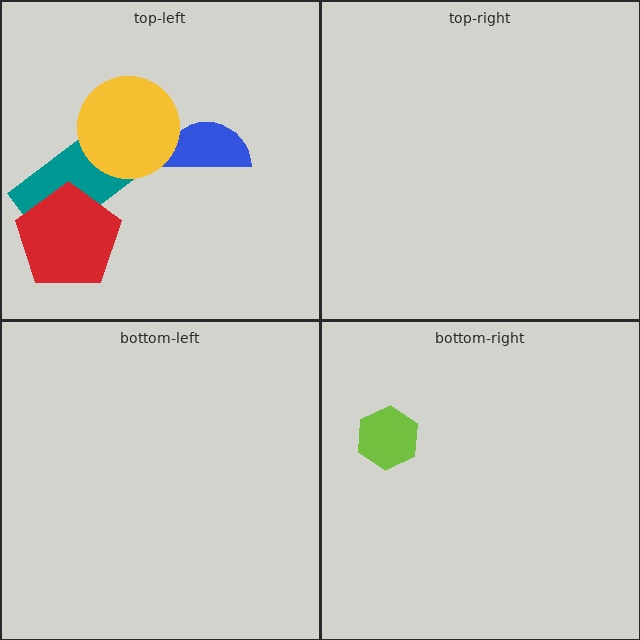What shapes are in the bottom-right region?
The lime hexagon.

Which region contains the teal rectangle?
The top-left region.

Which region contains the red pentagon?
The top-left region.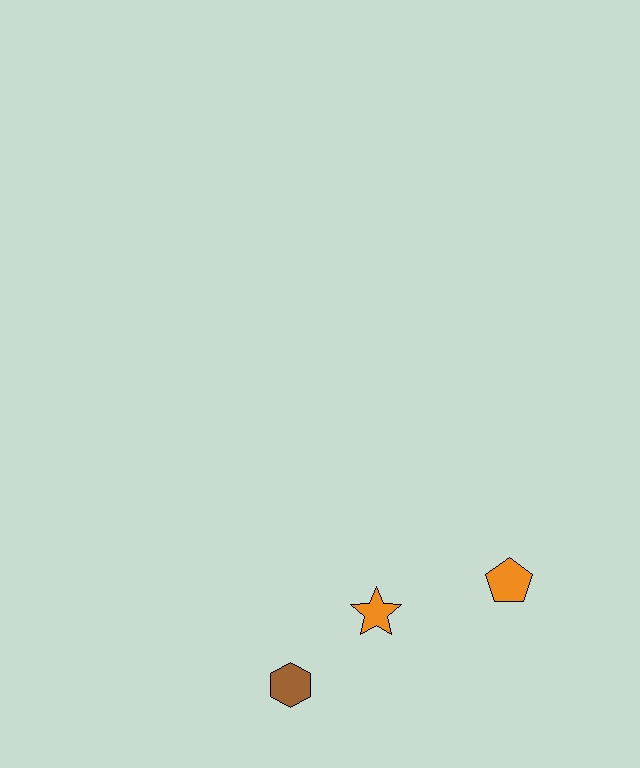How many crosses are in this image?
There are no crosses.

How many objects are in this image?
There are 3 objects.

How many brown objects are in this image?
There is 1 brown object.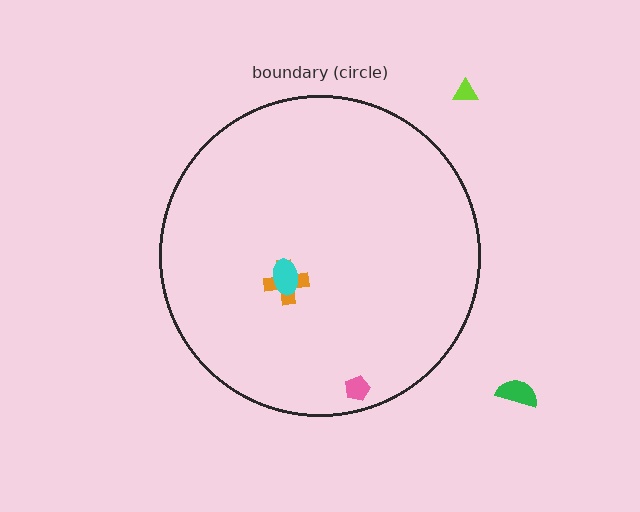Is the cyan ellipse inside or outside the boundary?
Inside.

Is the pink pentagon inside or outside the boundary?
Inside.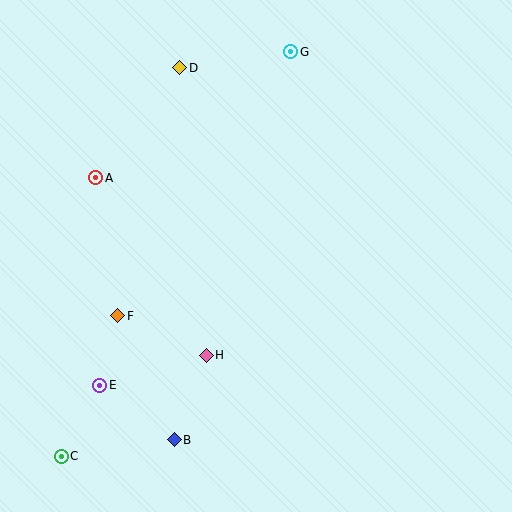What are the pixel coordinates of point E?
Point E is at (100, 385).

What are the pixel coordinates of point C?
Point C is at (61, 456).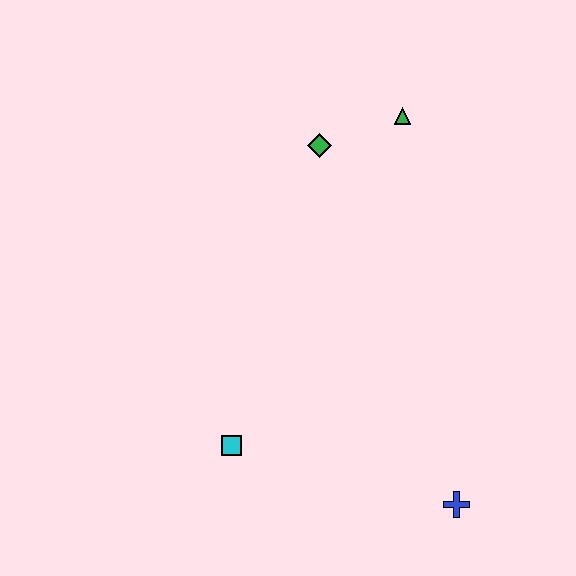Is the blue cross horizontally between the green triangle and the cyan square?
No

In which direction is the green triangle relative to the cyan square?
The green triangle is above the cyan square.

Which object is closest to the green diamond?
The green triangle is closest to the green diamond.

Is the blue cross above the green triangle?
No